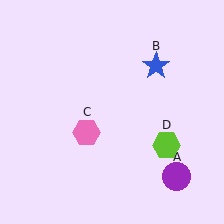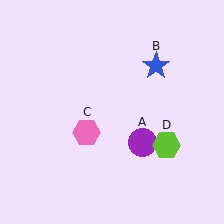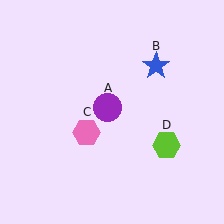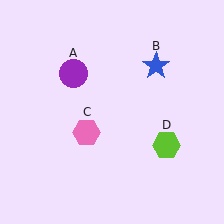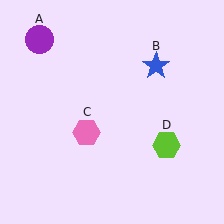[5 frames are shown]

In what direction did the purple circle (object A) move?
The purple circle (object A) moved up and to the left.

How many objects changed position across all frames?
1 object changed position: purple circle (object A).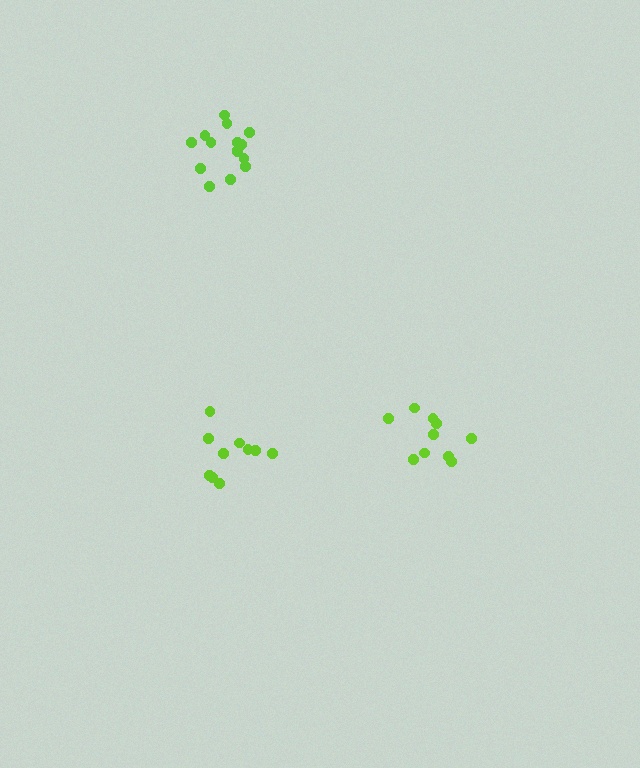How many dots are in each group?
Group 1: 15 dots, Group 2: 10 dots, Group 3: 10 dots (35 total).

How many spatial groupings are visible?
There are 3 spatial groupings.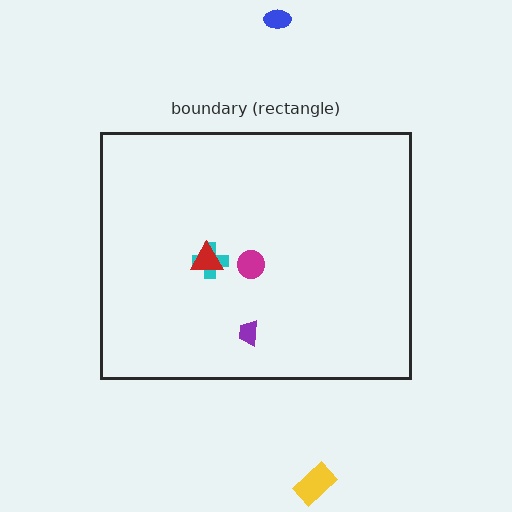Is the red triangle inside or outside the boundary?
Inside.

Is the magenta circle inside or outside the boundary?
Inside.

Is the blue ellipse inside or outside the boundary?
Outside.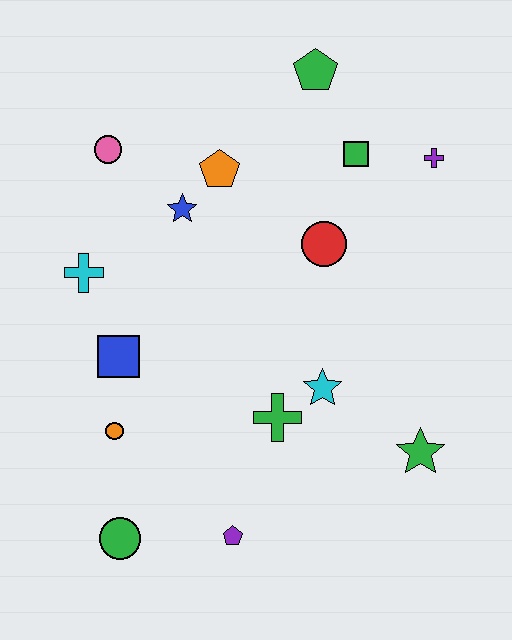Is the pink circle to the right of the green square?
No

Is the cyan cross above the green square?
No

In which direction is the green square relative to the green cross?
The green square is above the green cross.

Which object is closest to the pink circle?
The blue star is closest to the pink circle.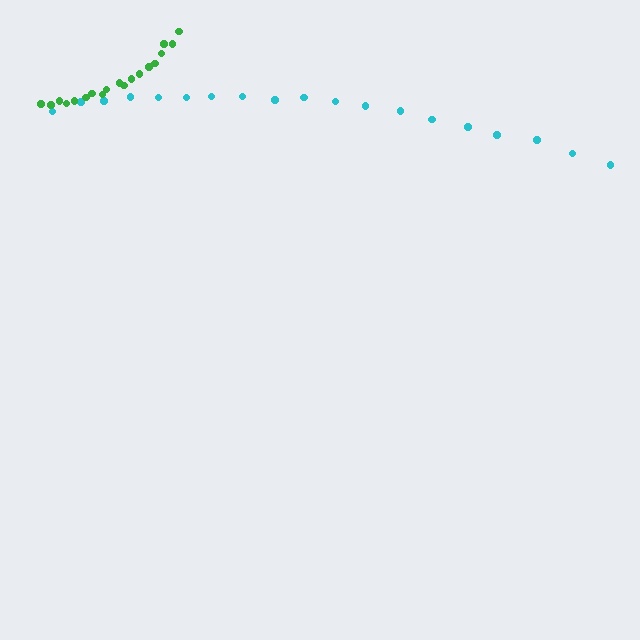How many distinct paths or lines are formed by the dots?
There are 2 distinct paths.